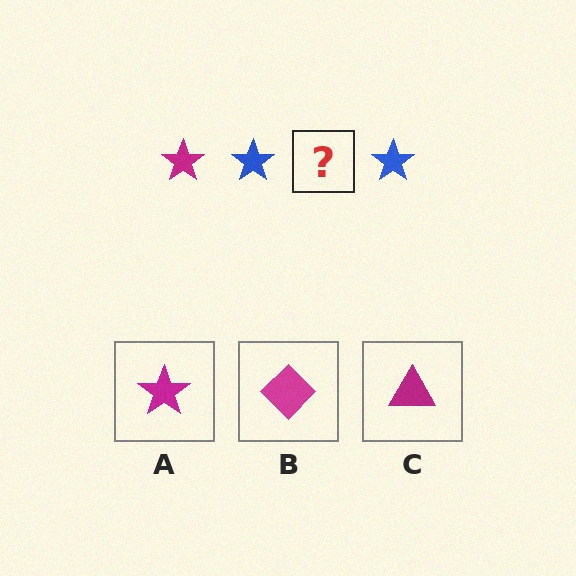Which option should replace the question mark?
Option A.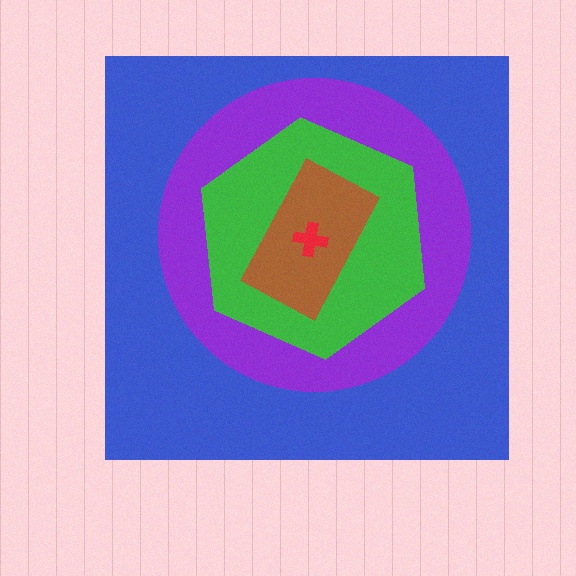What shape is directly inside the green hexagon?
The brown rectangle.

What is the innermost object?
The red cross.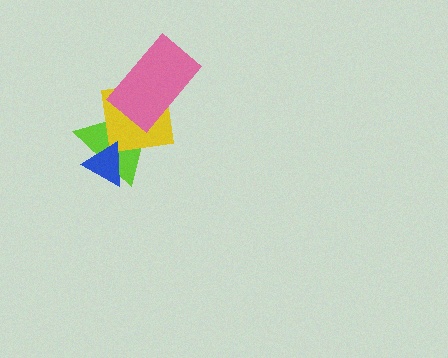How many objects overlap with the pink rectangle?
2 objects overlap with the pink rectangle.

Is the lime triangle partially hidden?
Yes, it is partially covered by another shape.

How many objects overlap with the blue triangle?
2 objects overlap with the blue triangle.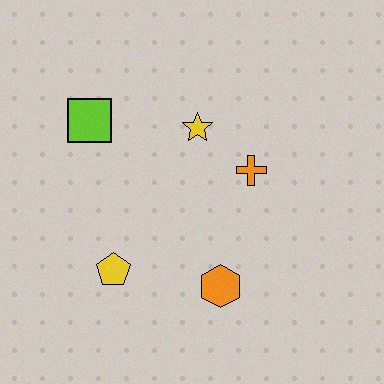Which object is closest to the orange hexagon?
The yellow pentagon is closest to the orange hexagon.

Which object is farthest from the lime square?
The orange hexagon is farthest from the lime square.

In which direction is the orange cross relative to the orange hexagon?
The orange cross is above the orange hexagon.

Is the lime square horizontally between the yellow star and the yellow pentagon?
No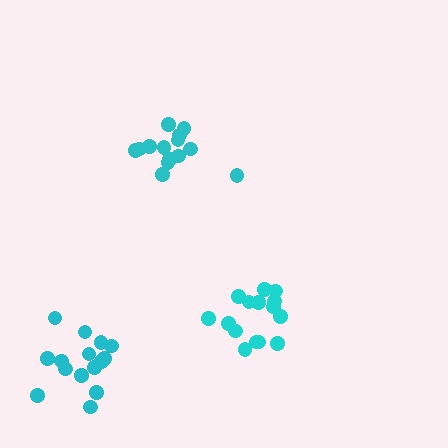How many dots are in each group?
Group 1: 15 dots, Group 2: 14 dots, Group 3: 15 dots (44 total).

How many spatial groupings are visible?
There are 3 spatial groupings.